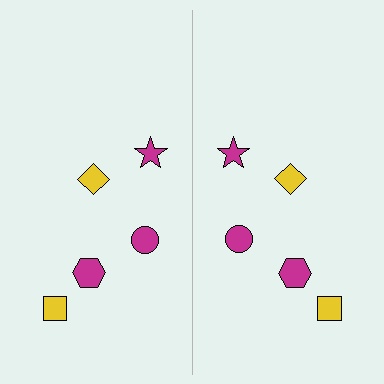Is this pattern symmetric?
Yes, this pattern has bilateral (reflection) symmetry.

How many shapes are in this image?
There are 10 shapes in this image.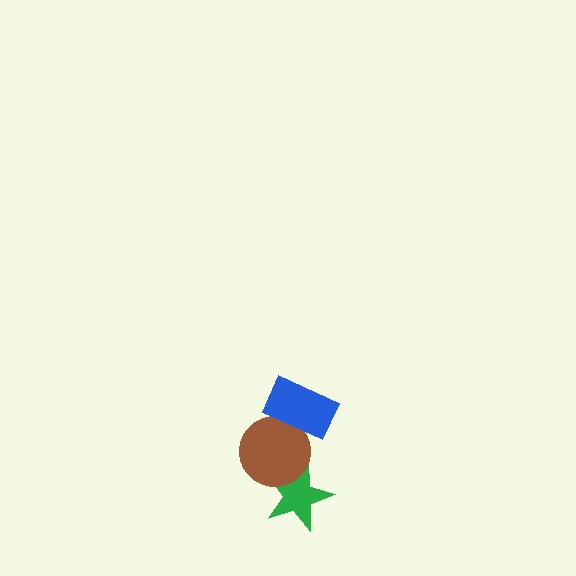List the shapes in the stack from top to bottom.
From top to bottom: the blue rectangle, the brown circle, the green star.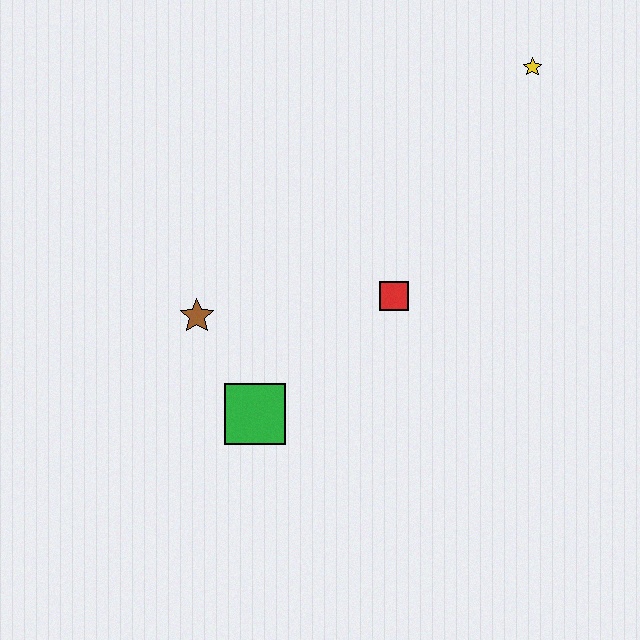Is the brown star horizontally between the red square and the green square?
No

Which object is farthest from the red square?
The yellow star is farthest from the red square.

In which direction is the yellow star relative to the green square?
The yellow star is above the green square.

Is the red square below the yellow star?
Yes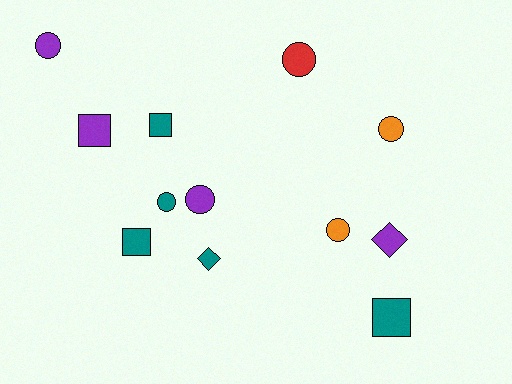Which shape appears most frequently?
Circle, with 6 objects.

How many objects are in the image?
There are 12 objects.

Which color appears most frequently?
Teal, with 5 objects.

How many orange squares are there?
There are no orange squares.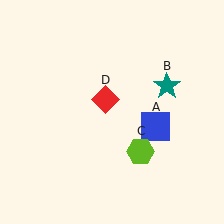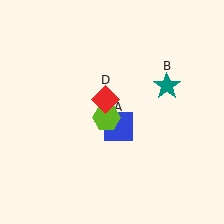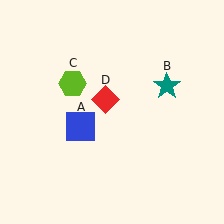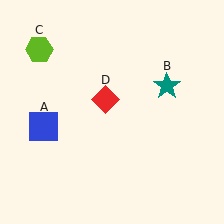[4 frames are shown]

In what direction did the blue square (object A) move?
The blue square (object A) moved left.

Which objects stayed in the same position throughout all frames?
Teal star (object B) and red diamond (object D) remained stationary.